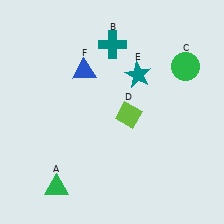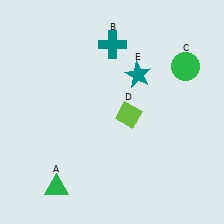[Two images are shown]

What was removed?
The blue triangle (F) was removed in Image 2.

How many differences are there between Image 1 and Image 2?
There is 1 difference between the two images.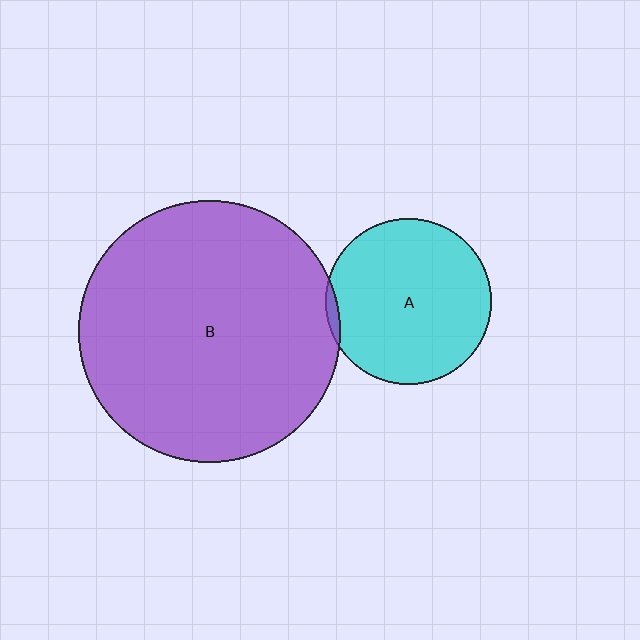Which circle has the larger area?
Circle B (purple).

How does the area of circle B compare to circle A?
Approximately 2.5 times.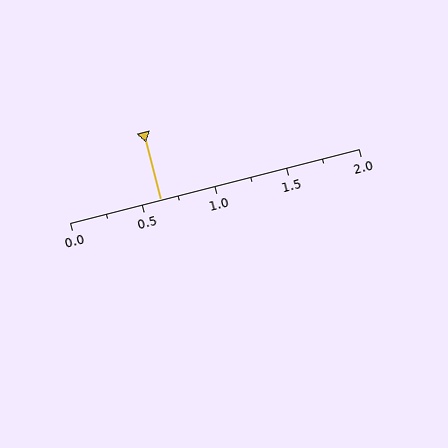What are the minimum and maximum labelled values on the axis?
The axis runs from 0.0 to 2.0.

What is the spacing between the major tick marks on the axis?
The major ticks are spaced 0.5 apart.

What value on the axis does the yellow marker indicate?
The marker indicates approximately 0.62.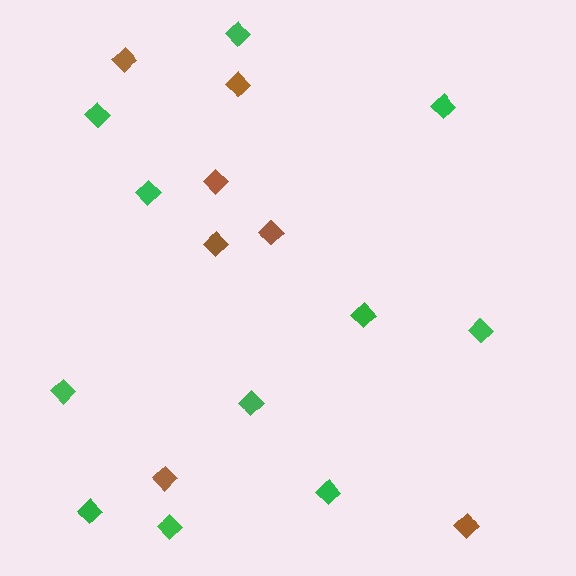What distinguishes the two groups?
There are 2 groups: one group of brown diamonds (7) and one group of green diamonds (11).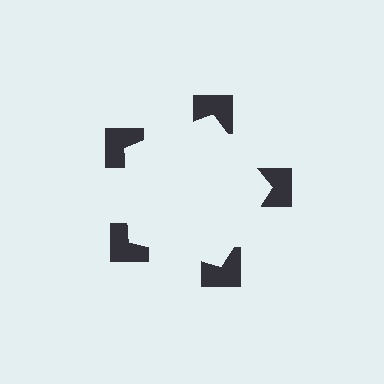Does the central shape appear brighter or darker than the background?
It typically appears slightly brighter than the background, even though no actual brightness change is drawn.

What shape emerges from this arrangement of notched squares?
An illusory pentagon — its edges are inferred from the aligned wedge cuts in the notched squares, not physically drawn.